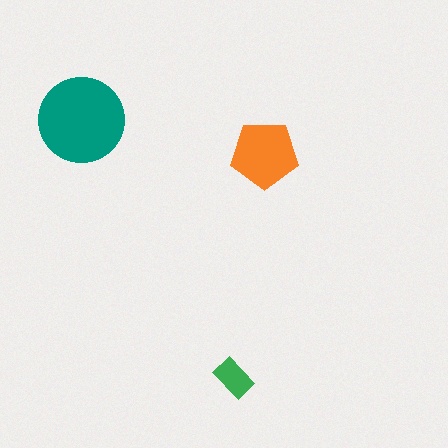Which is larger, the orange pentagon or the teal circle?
The teal circle.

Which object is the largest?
The teal circle.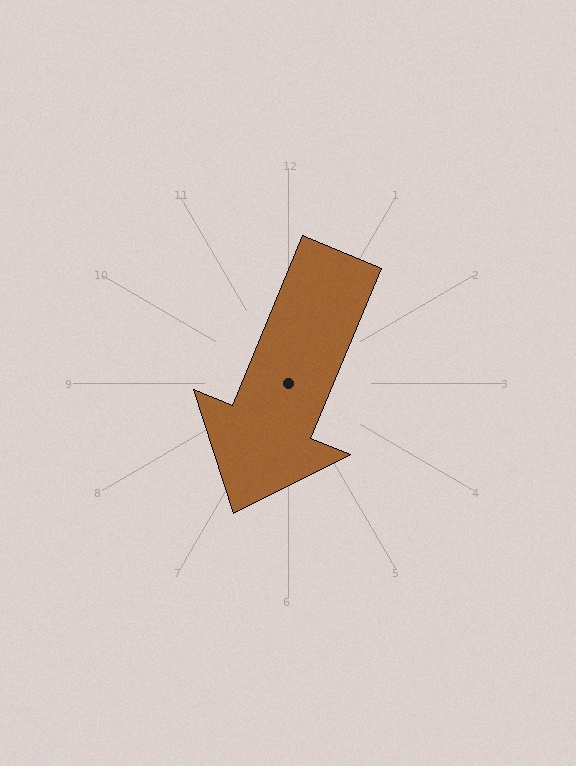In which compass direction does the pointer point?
Southwest.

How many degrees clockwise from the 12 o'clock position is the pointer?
Approximately 203 degrees.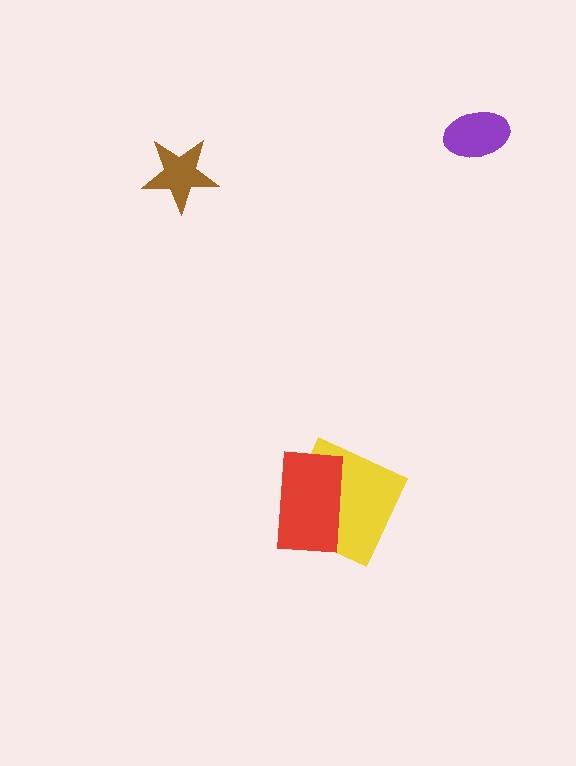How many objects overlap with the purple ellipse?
0 objects overlap with the purple ellipse.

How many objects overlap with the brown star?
0 objects overlap with the brown star.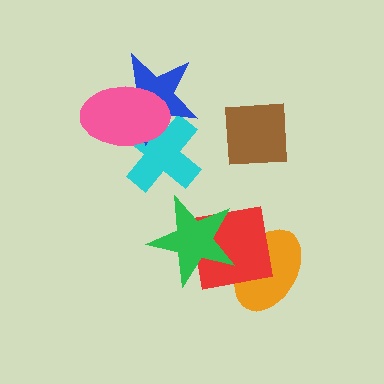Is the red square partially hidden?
Yes, it is partially covered by another shape.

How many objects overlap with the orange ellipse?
2 objects overlap with the orange ellipse.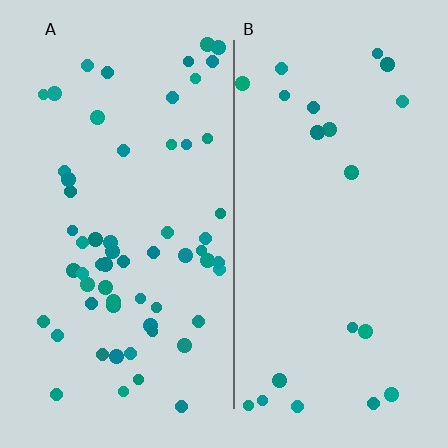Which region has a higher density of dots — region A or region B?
A (the left).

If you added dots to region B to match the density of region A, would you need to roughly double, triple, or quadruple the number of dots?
Approximately triple.